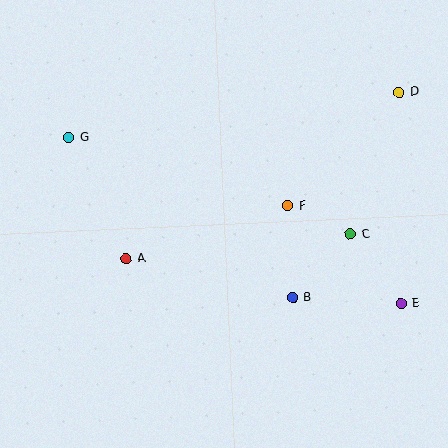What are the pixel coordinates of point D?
Point D is at (399, 93).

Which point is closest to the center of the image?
Point F at (288, 206) is closest to the center.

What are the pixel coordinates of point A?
Point A is at (126, 259).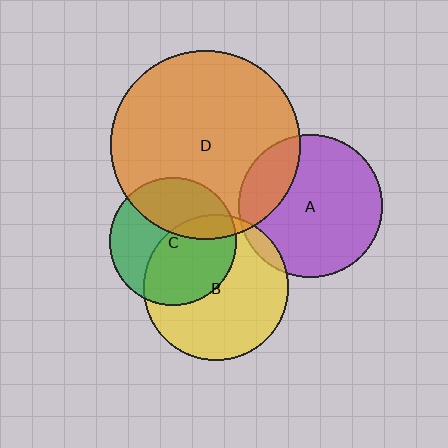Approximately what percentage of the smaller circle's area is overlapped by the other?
Approximately 20%.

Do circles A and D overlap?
Yes.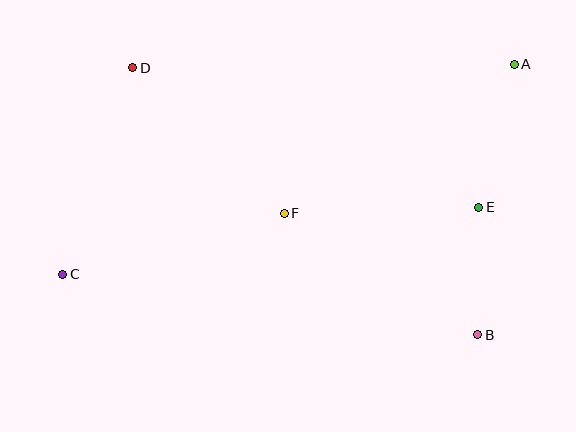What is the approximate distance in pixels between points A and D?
The distance between A and D is approximately 382 pixels.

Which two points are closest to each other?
Points B and E are closest to each other.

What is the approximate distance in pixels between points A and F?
The distance between A and F is approximately 274 pixels.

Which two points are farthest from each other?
Points A and C are farthest from each other.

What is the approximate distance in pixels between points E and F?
The distance between E and F is approximately 195 pixels.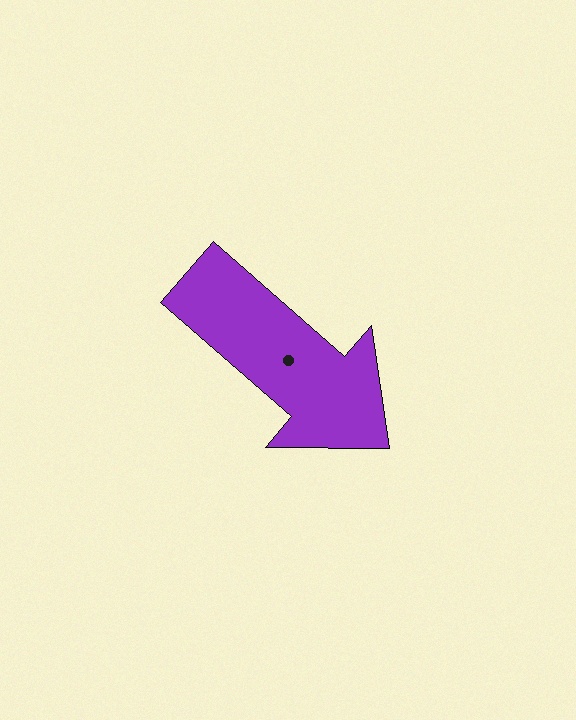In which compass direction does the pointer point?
Southeast.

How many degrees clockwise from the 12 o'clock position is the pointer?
Approximately 131 degrees.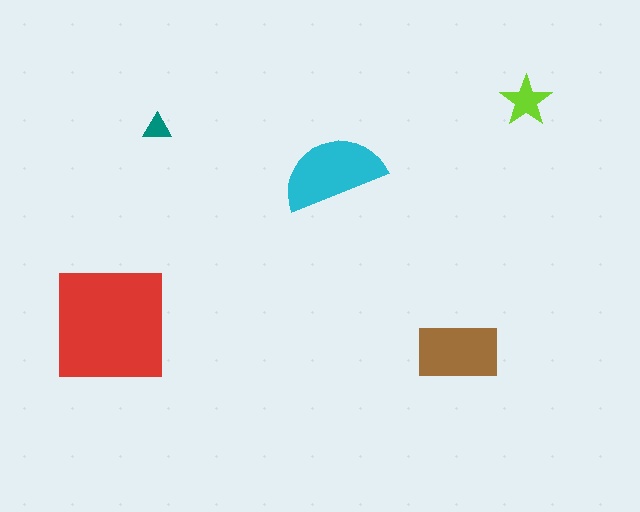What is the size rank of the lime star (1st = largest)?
4th.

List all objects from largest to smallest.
The red square, the cyan semicircle, the brown rectangle, the lime star, the teal triangle.